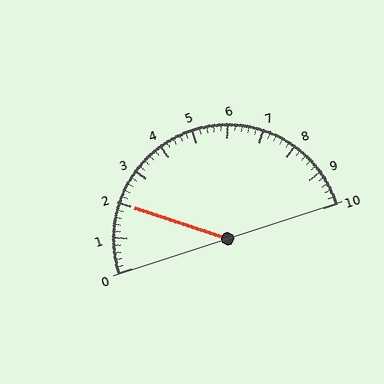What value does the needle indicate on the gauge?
The needle indicates approximately 2.0.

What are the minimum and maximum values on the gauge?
The gauge ranges from 0 to 10.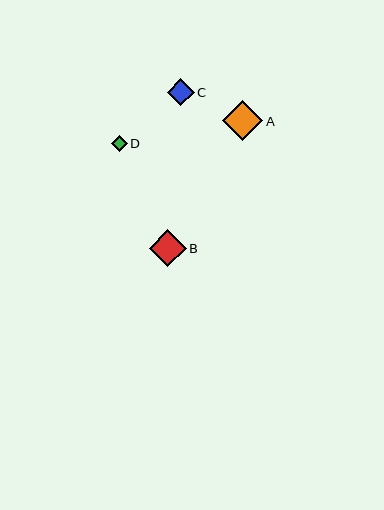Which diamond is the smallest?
Diamond D is the smallest with a size of approximately 16 pixels.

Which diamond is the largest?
Diamond A is the largest with a size of approximately 40 pixels.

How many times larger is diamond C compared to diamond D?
Diamond C is approximately 1.7 times the size of diamond D.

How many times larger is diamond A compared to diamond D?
Diamond A is approximately 2.5 times the size of diamond D.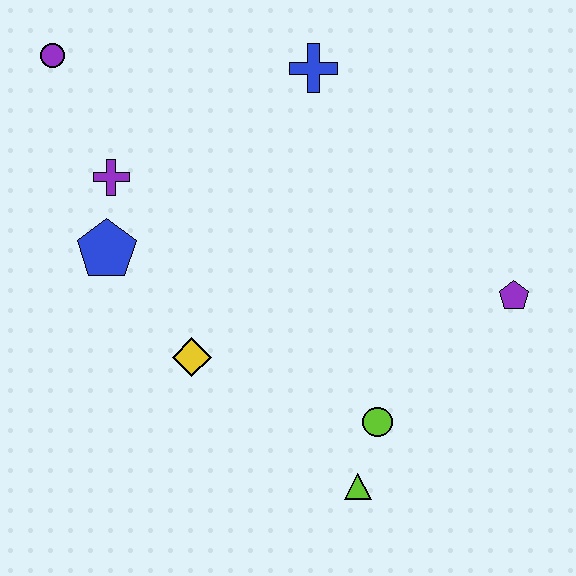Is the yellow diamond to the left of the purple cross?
No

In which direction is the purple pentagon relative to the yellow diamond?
The purple pentagon is to the right of the yellow diamond.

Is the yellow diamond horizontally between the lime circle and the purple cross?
Yes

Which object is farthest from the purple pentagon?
The purple circle is farthest from the purple pentagon.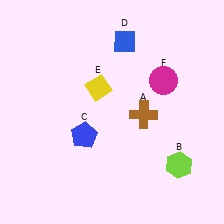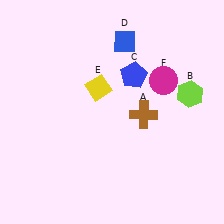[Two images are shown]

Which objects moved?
The objects that moved are: the lime hexagon (B), the blue pentagon (C).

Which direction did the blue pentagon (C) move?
The blue pentagon (C) moved up.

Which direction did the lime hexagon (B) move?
The lime hexagon (B) moved up.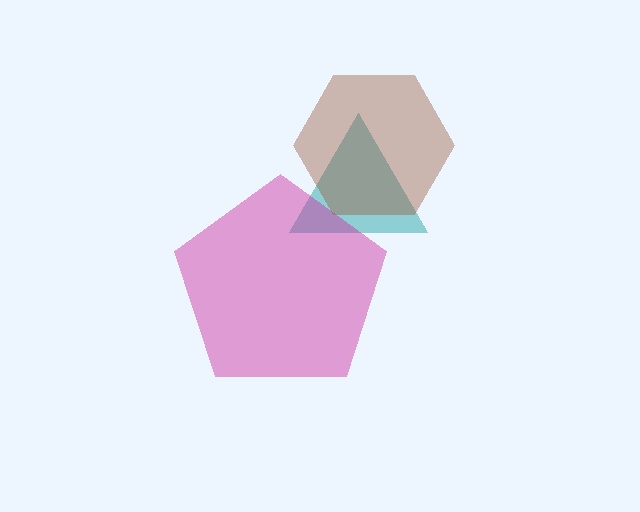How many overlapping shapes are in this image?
There are 3 overlapping shapes in the image.